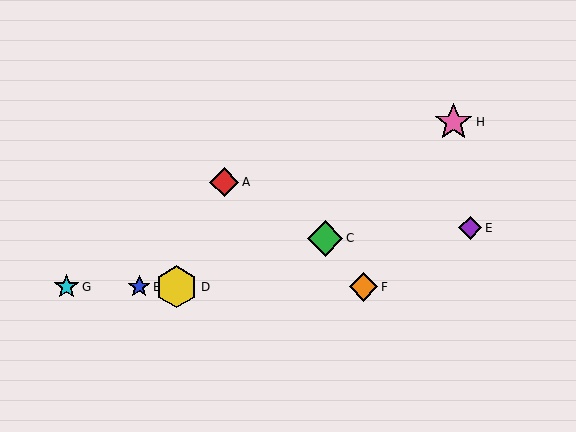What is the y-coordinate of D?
Object D is at y≈287.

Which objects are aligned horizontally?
Objects B, D, F, G are aligned horizontally.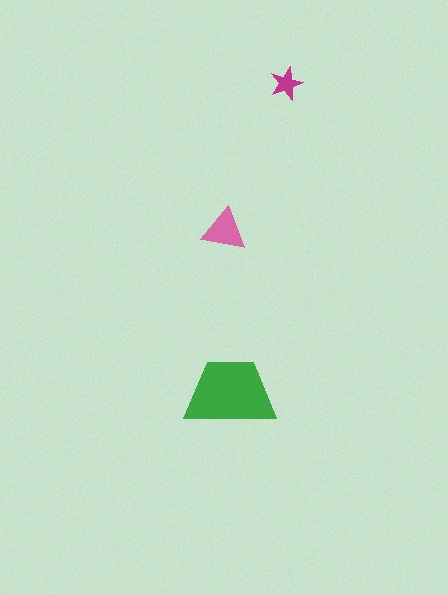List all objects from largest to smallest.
The green trapezoid, the pink triangle, the magenta star.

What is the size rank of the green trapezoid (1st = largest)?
1st.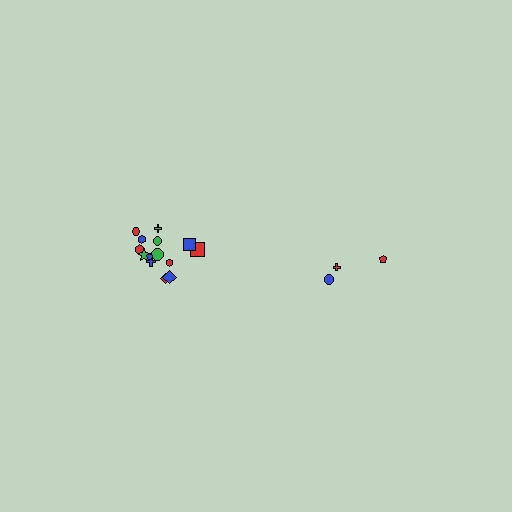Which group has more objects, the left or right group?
The left group.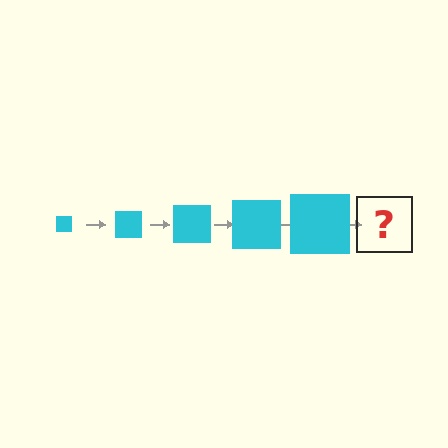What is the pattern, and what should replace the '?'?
The pattern is that the square gets progressively larger each step. The '?' should be a cyan square, larger than the previous one.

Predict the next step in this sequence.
The next step is a cyan square, larger than the previous one.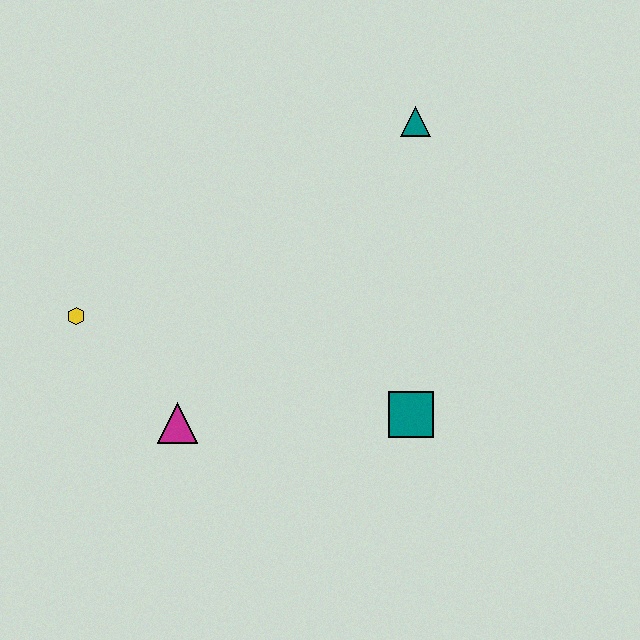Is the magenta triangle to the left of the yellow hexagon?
No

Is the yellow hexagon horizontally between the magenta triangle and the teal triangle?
No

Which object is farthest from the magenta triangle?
The teal triangle is farthest from the magenta triangle.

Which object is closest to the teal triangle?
The teal square is closest to the teal triangle.